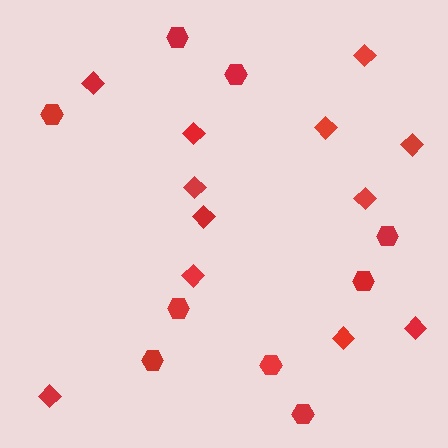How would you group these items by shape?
There are 2 groups: one group of hexagons (9) and one group of diamonds (12).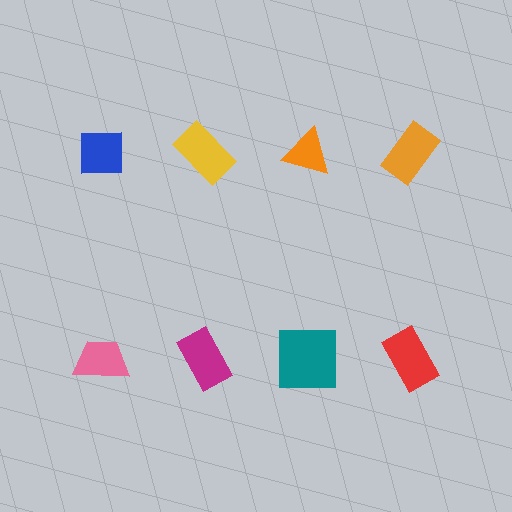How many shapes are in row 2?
4 shapes.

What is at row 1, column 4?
An orange rectangle.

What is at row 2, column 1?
A pink trapezoid.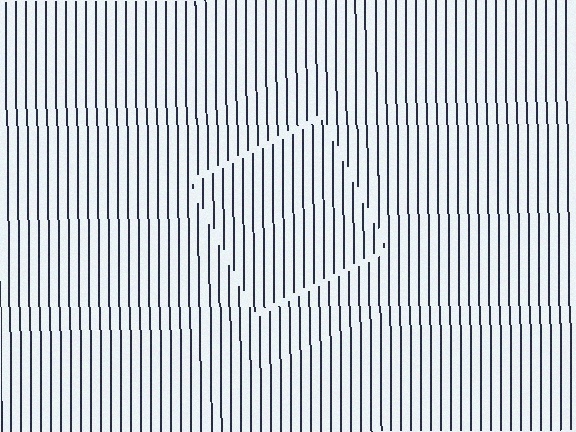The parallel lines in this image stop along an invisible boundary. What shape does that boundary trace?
An illusory square. The interior of the shape contains the same grating, shifted by half a period — the contour is defined by the phase discontinuity where line-ends from the inner and outer gratings abut.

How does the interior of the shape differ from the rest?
The interior of the shape contains the same grating, shifted by half a period — the contour is defined by the phase discontinuity where line-ends from the inner and outer gratings abut.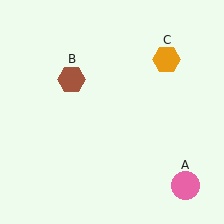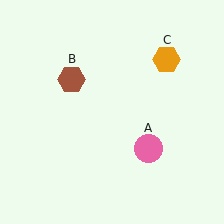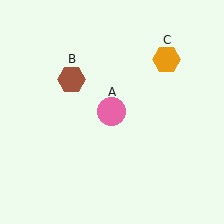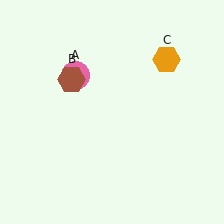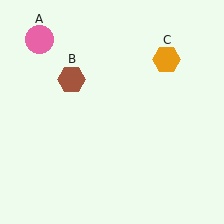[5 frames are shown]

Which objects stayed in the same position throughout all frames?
Brown hexagon (object B) and orange hexagon (object C) remained stationary.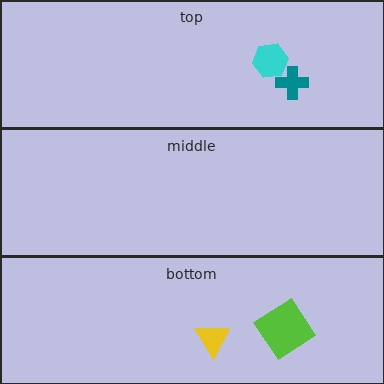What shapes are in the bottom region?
The lime diamond, the yellow triangle.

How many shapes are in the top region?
2.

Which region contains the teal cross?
The top region.